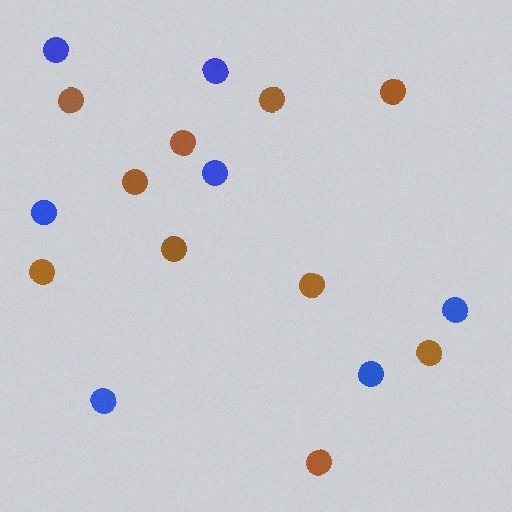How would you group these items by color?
There are 2 groups: one group of brown circles (10) and one group of blue circles (7).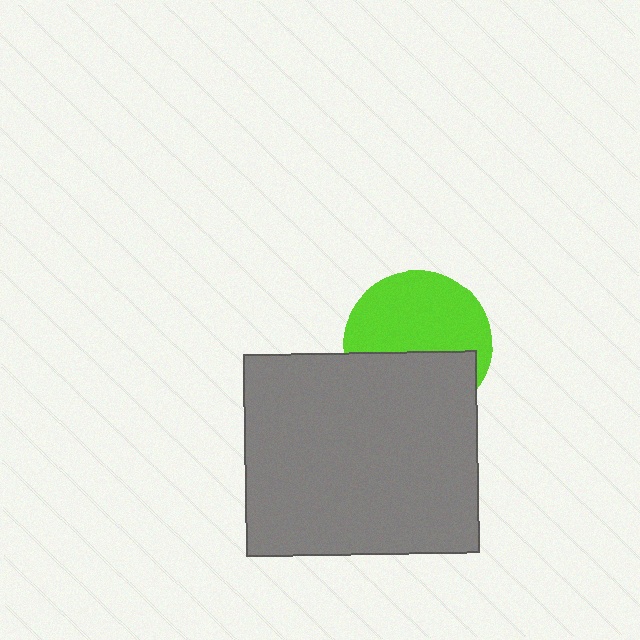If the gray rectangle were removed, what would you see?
You would see the complete lime circle.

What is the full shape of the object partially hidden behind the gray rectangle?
The partially hidden object is a lime circle.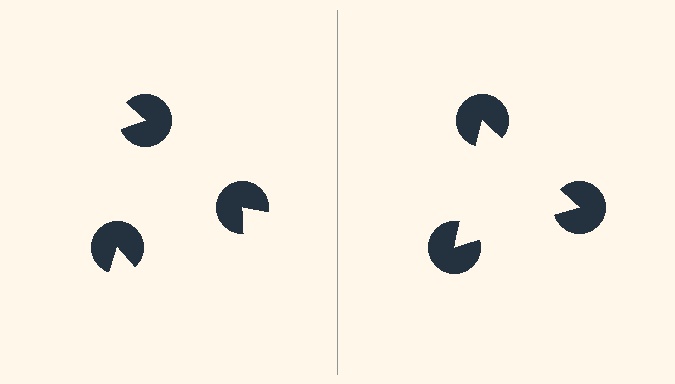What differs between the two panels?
The pac-man discs are positioned identically on both sides; only the wedge orientations differ. On the right they align to a triangle; on the left they are misaligned.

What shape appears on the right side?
An illusory triangle.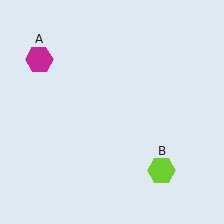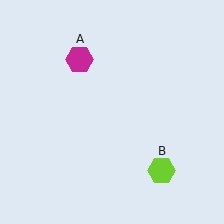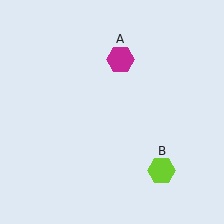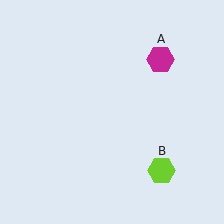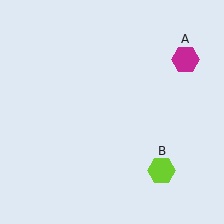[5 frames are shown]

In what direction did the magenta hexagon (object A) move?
The magenta hexagon (object A) moved right.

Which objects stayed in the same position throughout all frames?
Lime hexagon (object B) remained stationary.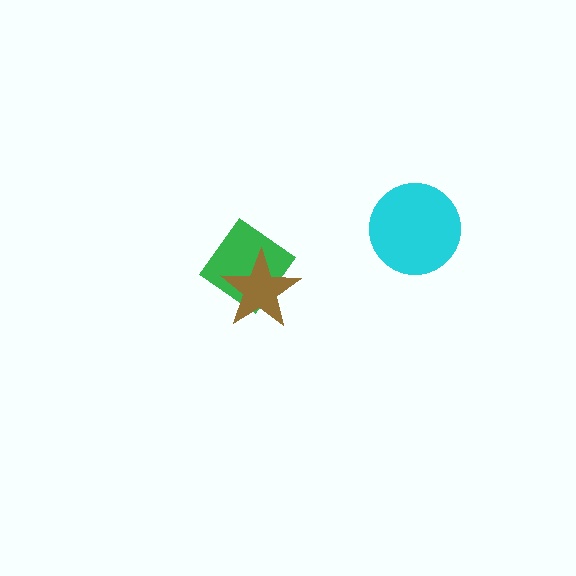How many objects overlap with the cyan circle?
0 objects overlap with the cyan circle.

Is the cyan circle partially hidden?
No, no other shape covers it.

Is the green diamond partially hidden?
Yes, it is partially covered by another shape.